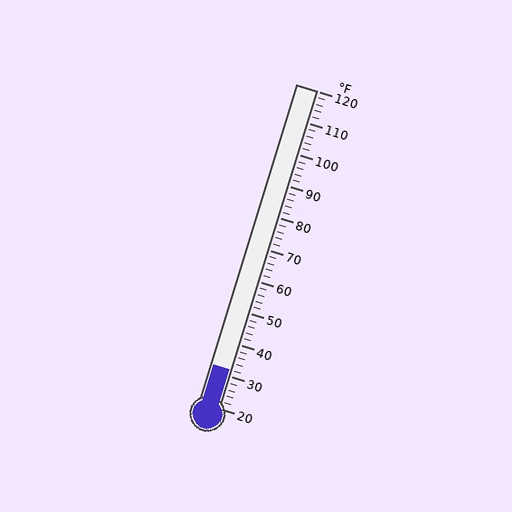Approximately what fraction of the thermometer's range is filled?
The thermometer is filled to approximately 10% of its range.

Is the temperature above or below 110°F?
The temperature is below 110°F.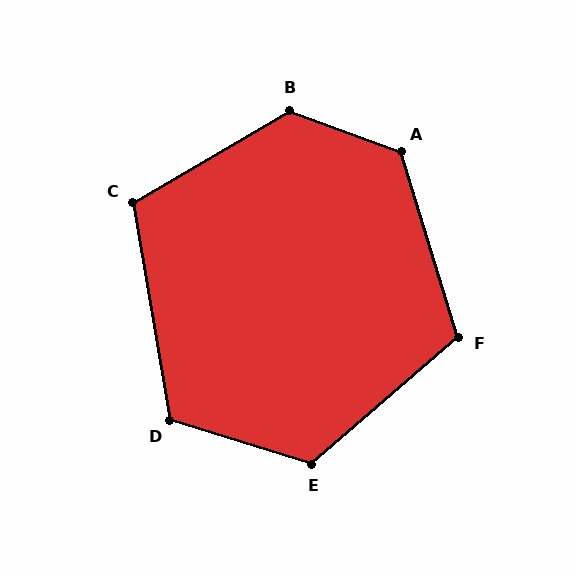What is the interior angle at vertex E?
Approximately 122 degrees (obtuse).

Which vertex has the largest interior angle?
B, at approximately 129 degrees.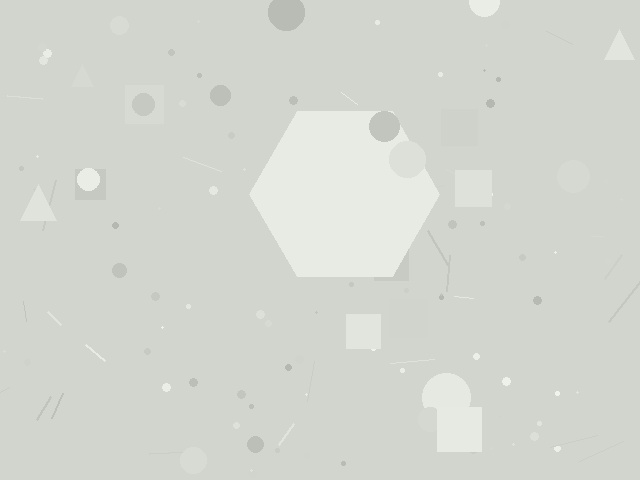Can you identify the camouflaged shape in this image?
The camouflaged shape is a hexagon.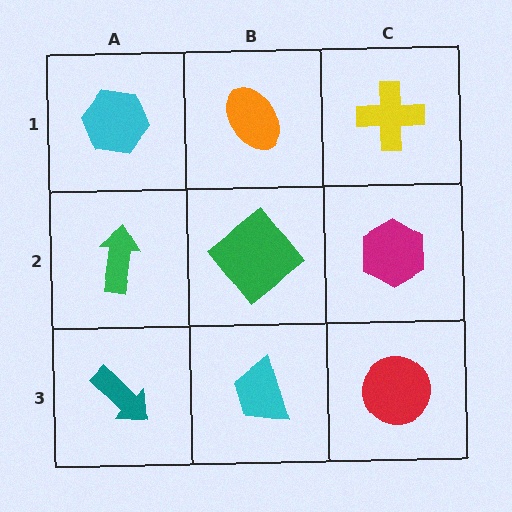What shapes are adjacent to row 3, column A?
A green arrow (row 2, column A), a cyan trapezoid (row 3, column B).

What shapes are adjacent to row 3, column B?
A green diamond (row 2, column B), a teal arrow (row 3, column A), a red circle (row 3, column C).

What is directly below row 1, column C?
A magenta hexagon.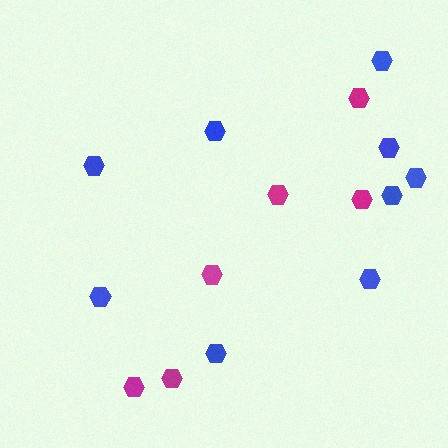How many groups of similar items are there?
There are 2 groups: one group of magenta hexagons (6) and one group of blue hexagons (9).